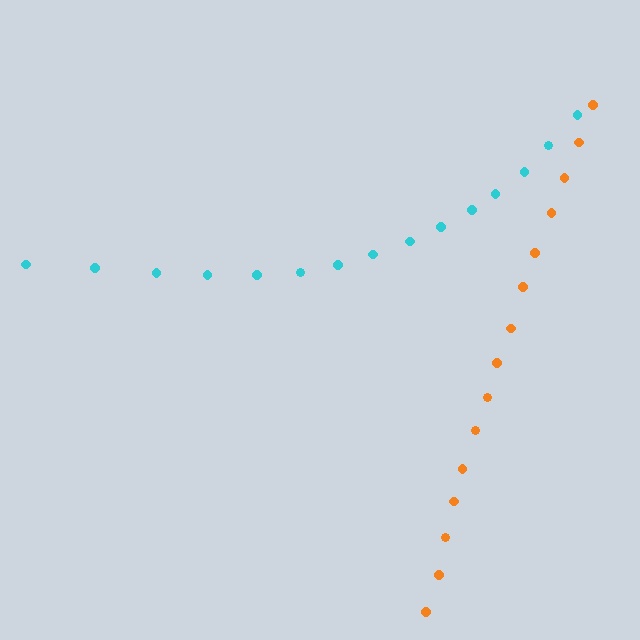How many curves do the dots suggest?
There are 2 distinct paths.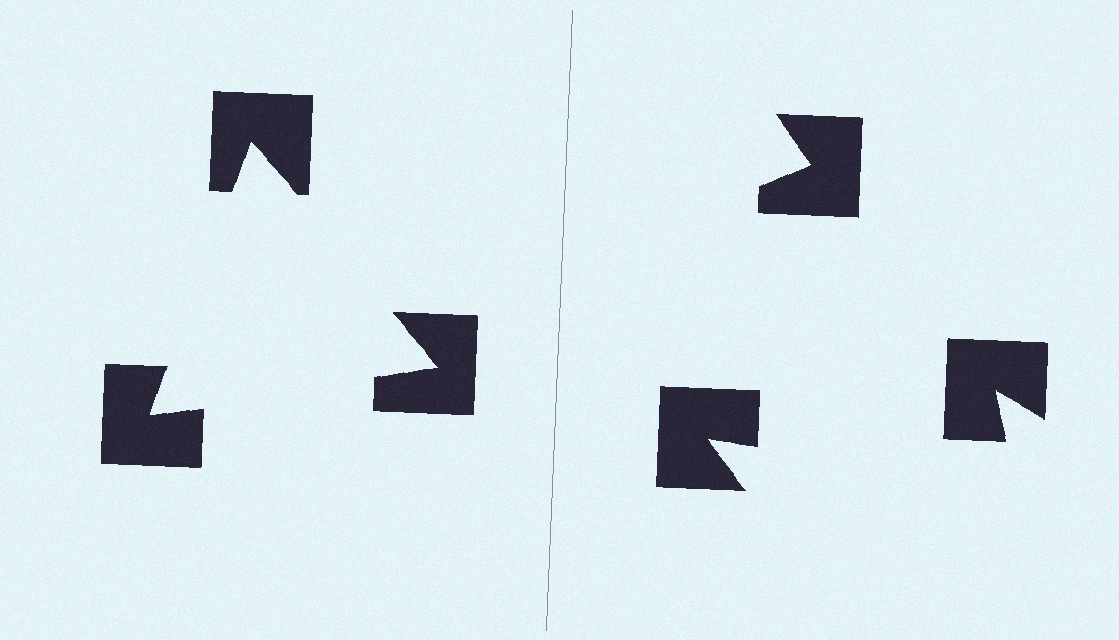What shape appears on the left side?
An illusory triangle.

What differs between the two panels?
The notched squares are positioned identically on both sides; only the wedge orientations differ. On the left they align to a triangle; on the right they are misaligned.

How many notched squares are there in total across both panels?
6 — 3 on each side.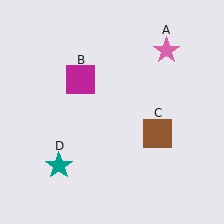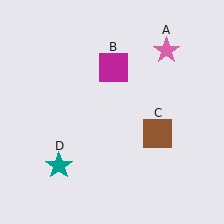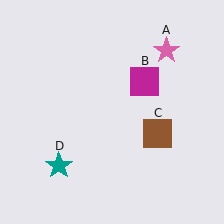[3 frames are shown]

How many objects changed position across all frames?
1 object changed position: magenta square (object B).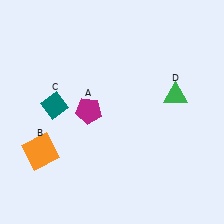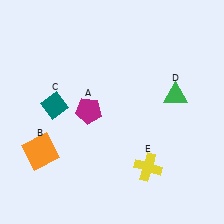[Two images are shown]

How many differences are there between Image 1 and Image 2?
There is 1 difference between the two images.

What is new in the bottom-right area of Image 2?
A yellow cross (E) was added in the bottom-right area of Image 2.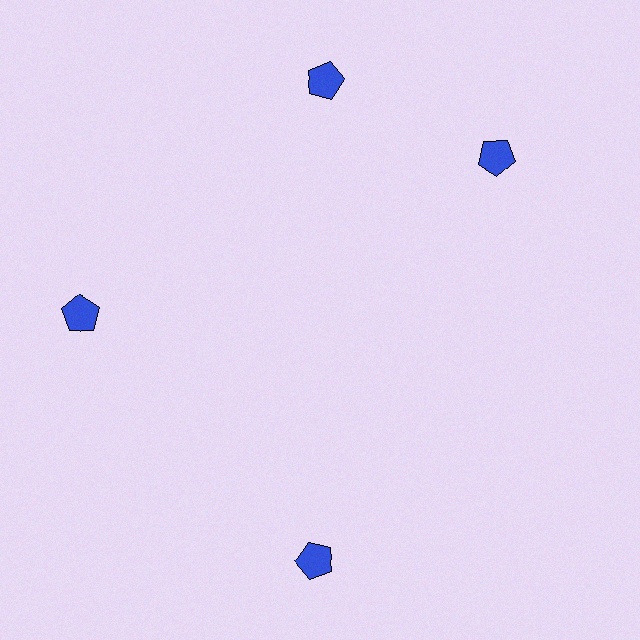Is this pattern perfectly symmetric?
No. The 4 blue pentagons are arranged in a ring, but one element near the 3 o'clock position is rotated out of alignment along the ring, breaking the 4-fold rotational symmetry.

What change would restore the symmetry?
The symmetry would be restored by rotating it back into even spacing with its neighbors so that all 4 pentagons sit at equal angles and equal distance from the center.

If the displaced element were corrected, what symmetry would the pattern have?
It would have 4-fold rotational symmetry — the pattern would map onto itself every 90 degrees.